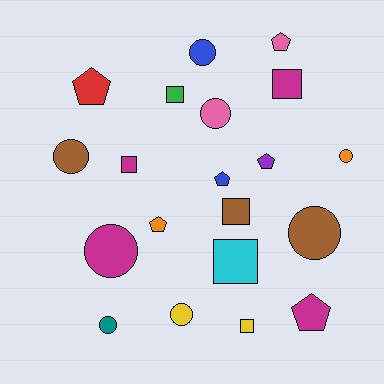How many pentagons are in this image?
There are 6 pentagons.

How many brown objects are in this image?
There are 3 brown objects.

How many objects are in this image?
There are 20 objects.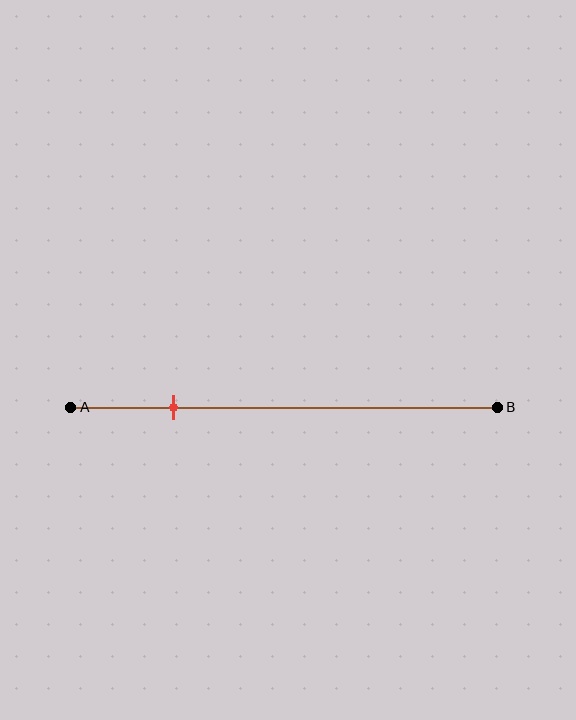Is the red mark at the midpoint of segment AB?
No, the mark is at about 25% from A, not at the 50% midpoint.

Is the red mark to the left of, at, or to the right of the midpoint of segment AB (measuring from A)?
The red mark is to the left of the midpoint of segment AB.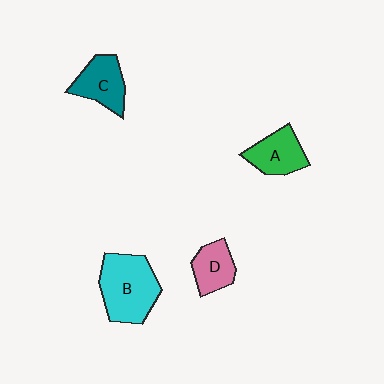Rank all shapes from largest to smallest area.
From largest to smallest: B (cyan), C (teal), A (green), D (pink).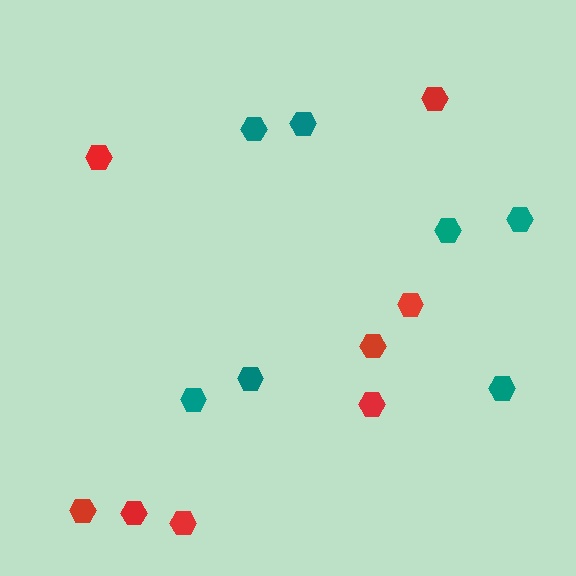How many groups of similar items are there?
There are 2 groups: one group of teal hexagons (7) and one group of red hexagons (8).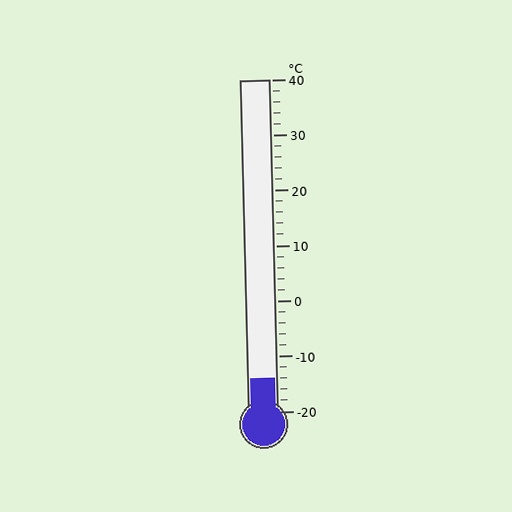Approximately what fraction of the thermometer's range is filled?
The thermometer is filled to approximately 10% of its range.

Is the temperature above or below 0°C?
The temperature is below 0°C.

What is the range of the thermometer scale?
The thermometer scale ranges from -20°C to 40°C.